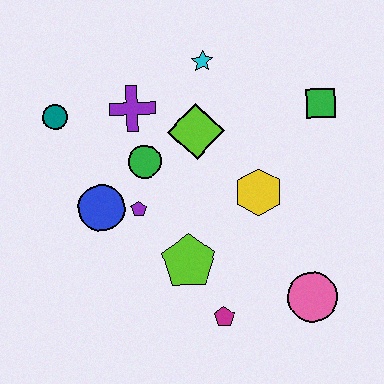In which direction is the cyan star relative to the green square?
The cyan star is to the left of the green square.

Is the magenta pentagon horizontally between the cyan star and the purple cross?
No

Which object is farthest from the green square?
The teal circle is farthest from the green square.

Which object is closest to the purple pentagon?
The blue circle is closest to the purple pentagon.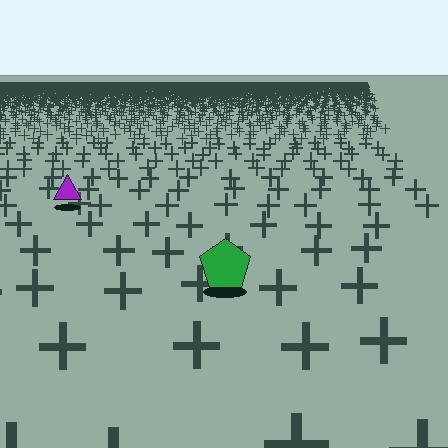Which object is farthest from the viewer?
The purple triangle is farthest from the viewer. It appears smaller and the ground texture around it is denser.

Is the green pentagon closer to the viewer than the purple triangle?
Yes. The green pentagon is closer — you can tell from the texture gradient: the ground texture is coarser near it.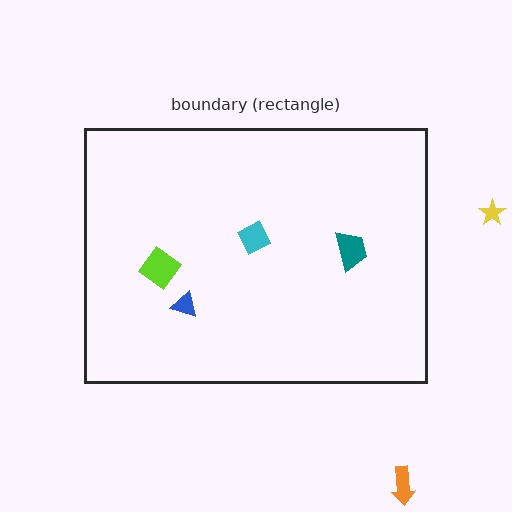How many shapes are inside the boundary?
4 inside, 2 outside.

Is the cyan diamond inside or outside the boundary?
Inside.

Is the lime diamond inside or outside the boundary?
Inside.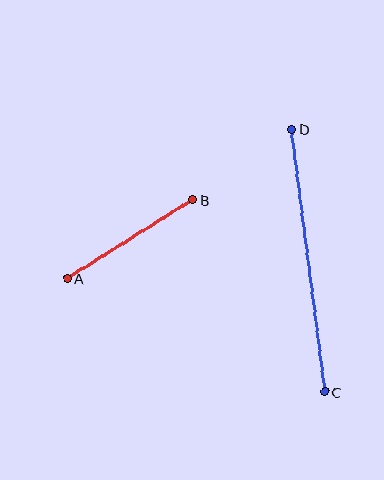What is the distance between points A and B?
The distance is approximately 148 pixels.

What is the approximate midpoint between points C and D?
The midpoint is at approximately (308, 260) pixels.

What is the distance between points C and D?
The distance is approximately 264 pixels.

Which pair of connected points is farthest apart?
Points C and D are farthest apart.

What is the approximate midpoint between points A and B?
The midpoint is at approximately (130, 239) pixels.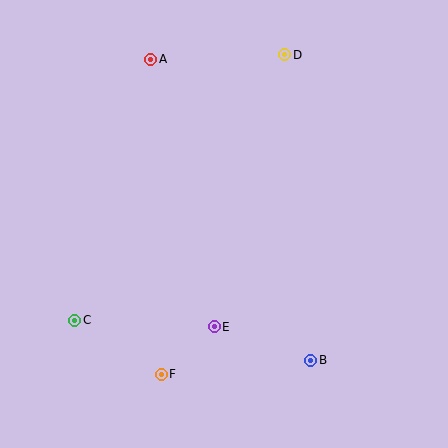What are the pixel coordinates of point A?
Point A is at (151, 59).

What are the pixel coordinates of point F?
Point F is at (161, 374).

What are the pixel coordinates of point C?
Point C is at (75, 320).